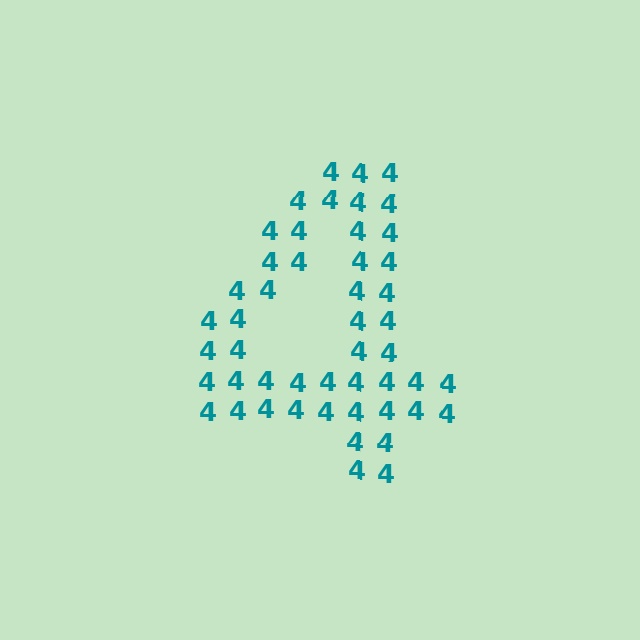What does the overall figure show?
The overall figure shows the digit 4.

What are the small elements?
The small elements are digit 4's.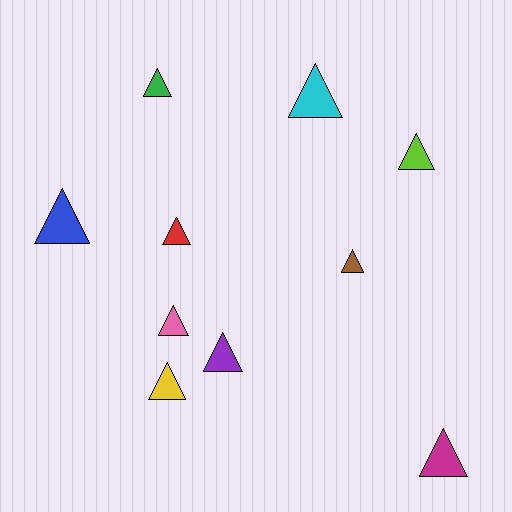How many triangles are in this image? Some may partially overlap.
There are 10 triangles.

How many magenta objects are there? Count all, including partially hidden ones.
There is 1 magenta object.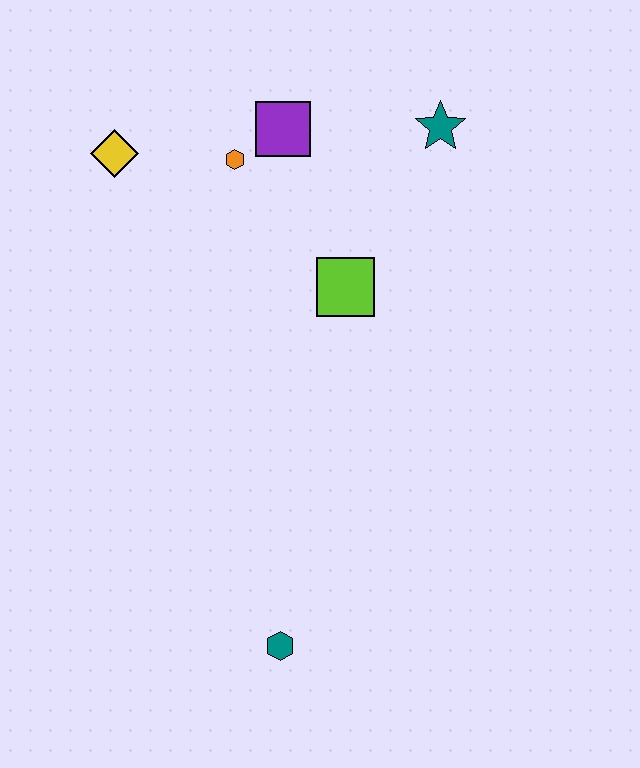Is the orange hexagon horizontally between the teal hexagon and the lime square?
No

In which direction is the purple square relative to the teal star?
The purple square is to the left of the teal star.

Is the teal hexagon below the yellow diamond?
Yes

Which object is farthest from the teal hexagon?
The teal star is farthest from the teal hexagon.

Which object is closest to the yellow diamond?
The orange hexagon is closest to the yellow diamond.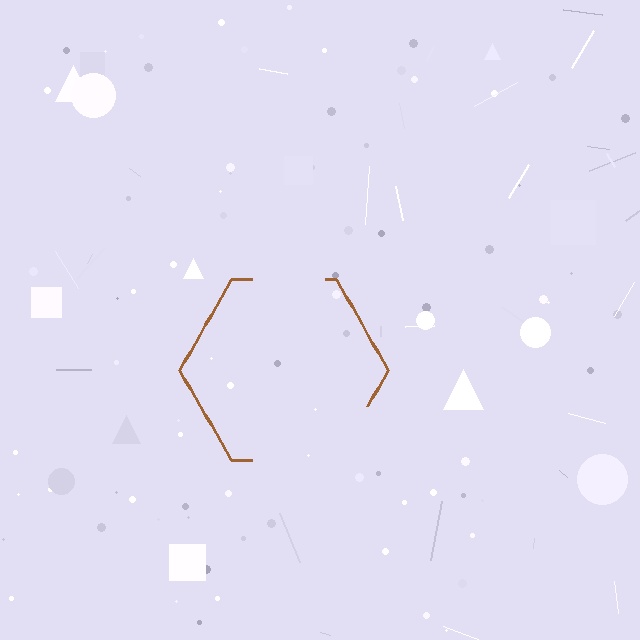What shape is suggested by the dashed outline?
The dashed outline suggests a hexagon.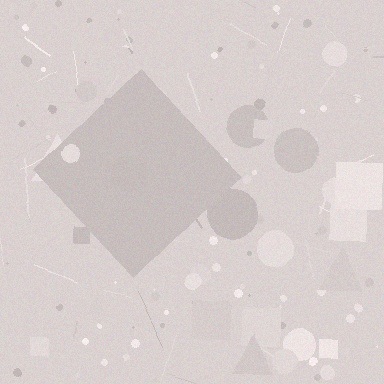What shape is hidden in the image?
A diamond is hidden in the image.